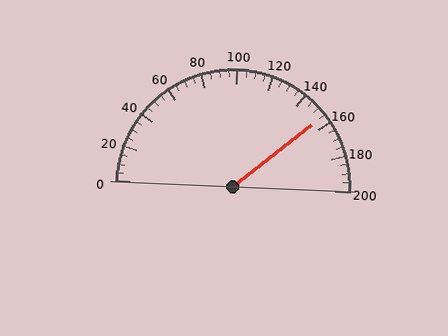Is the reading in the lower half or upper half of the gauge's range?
The reading is in the upper half of the range (0 to 200).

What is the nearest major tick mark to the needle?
The nearest major tick mark is 160.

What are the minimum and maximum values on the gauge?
The gauge ranges from 0 to 200.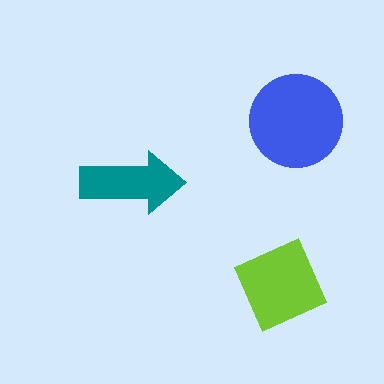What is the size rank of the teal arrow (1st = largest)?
3rd.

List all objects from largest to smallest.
The blue circle, the lime diamond, the teal arrow.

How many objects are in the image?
There are 3 objects in the image.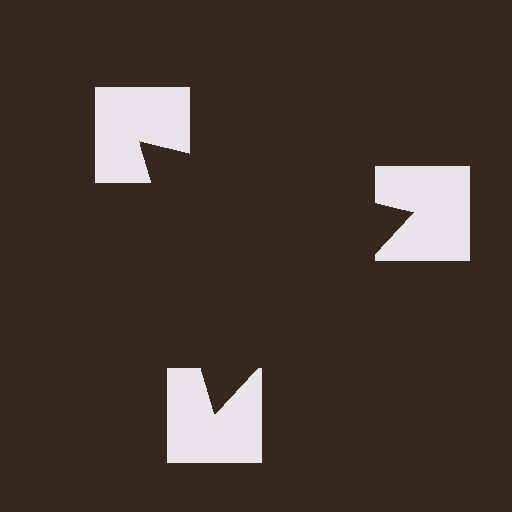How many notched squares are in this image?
There are 3 — one at each vertex of the illusory triangle.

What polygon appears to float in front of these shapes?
An illusory triangle — its edges are inferred from the aligned wedge cuts in the notched squares, not physically drawn.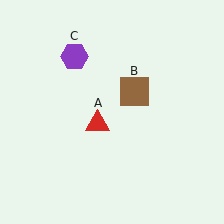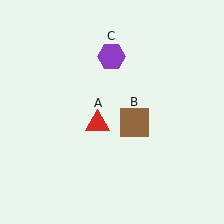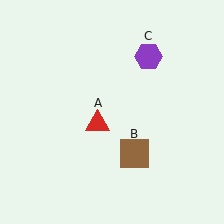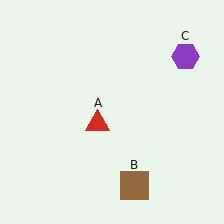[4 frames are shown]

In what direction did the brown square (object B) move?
The brown square (object B) moved down.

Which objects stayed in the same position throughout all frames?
Red triangle (object A) remained stationary.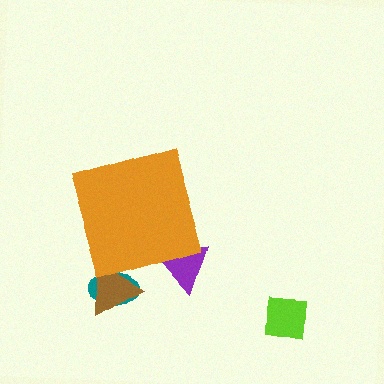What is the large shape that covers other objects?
An orange diamond.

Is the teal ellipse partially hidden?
Yes, the teal ellipse is partially hidden behind the orange diamond.